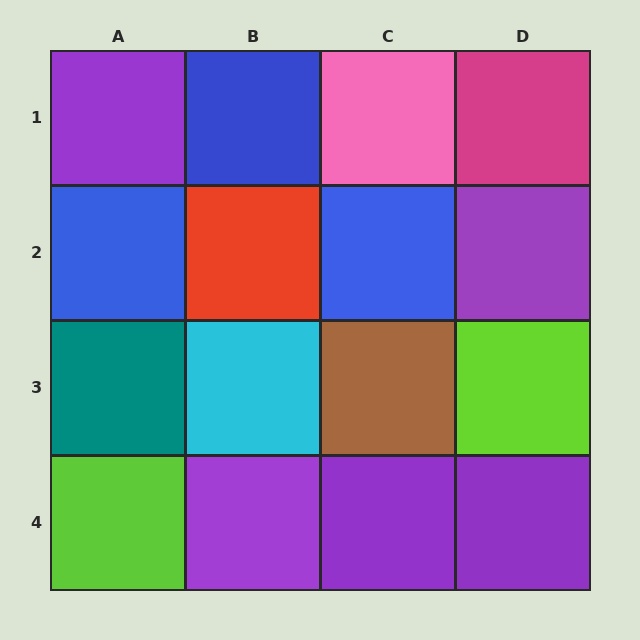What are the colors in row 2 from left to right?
Blue, red, blue, purple.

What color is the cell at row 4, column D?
Purple.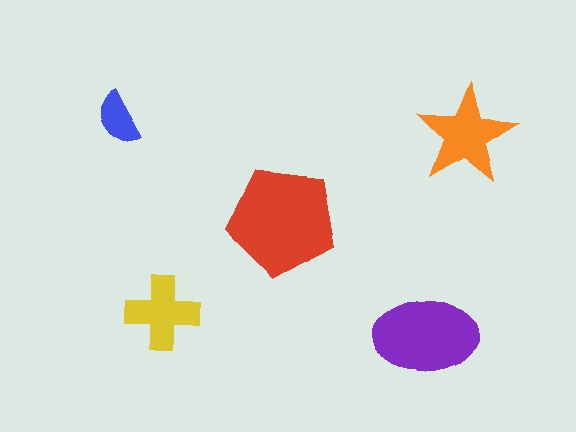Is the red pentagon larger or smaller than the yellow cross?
Larger.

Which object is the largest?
The red pentagon.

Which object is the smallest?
The blue semicircle.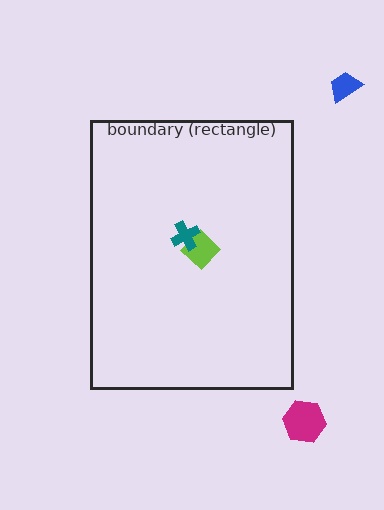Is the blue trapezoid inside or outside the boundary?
Outside.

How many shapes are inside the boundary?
2 inside, 2 outside.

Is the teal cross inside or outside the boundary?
Inside.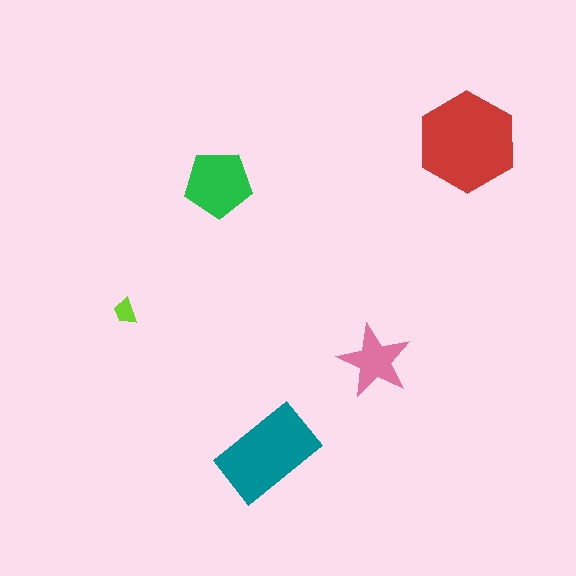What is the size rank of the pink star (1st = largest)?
4th.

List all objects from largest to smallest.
The red hexagon, the teal rectangle, the green pentagon, the pink star, the lime trapezoid.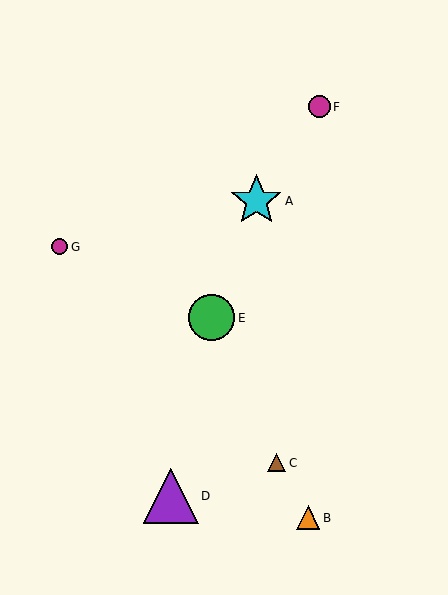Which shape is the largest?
The purple triangle (labeled D) is the largest.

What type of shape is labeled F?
Shape F is a magenta circle.